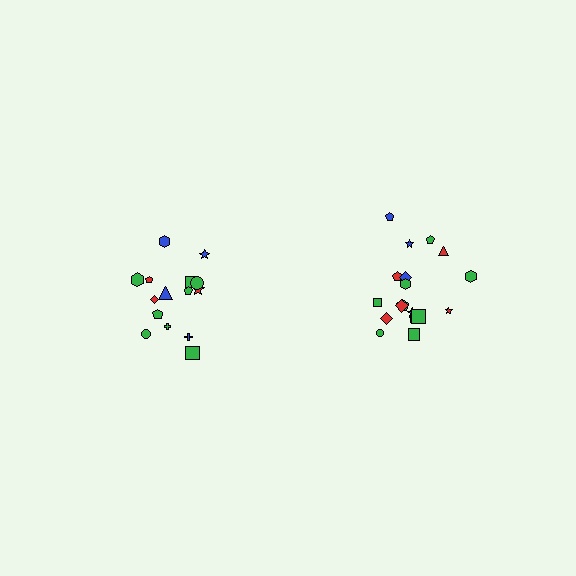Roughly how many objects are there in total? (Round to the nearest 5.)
Roughly 35 objects in total.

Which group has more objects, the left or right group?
The right group.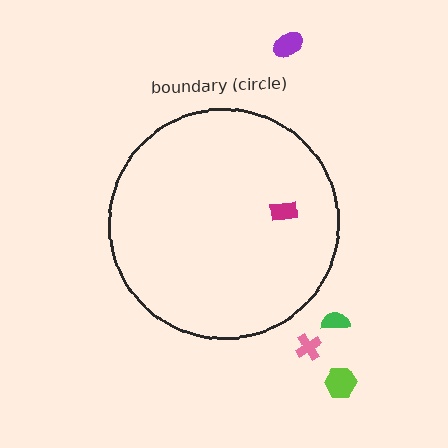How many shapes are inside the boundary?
1 inside, 4 outside.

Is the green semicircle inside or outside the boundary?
Outside.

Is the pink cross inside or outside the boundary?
Outside.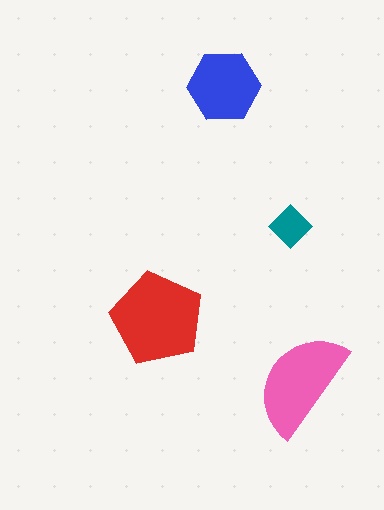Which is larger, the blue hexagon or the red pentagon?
The red pentagon.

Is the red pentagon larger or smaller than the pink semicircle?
Larger.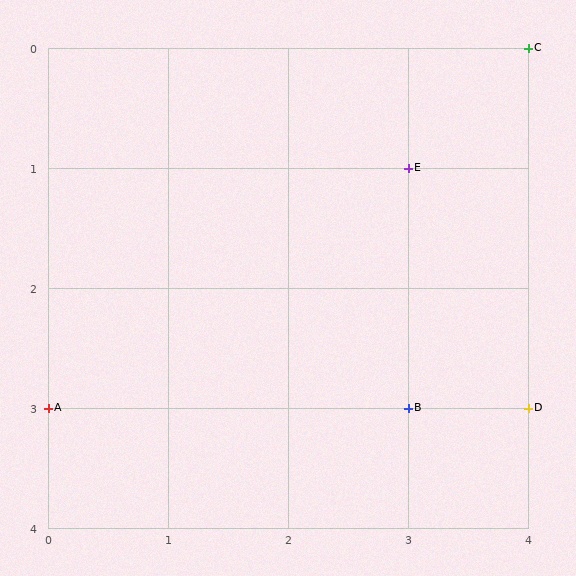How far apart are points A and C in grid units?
Points A and C are 4 columns and 3 rows apart (about 5.0 grid units diagonally).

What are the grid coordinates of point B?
Point B is at grid coordinates (3, 3).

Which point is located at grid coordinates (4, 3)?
Point D is at (4, 3).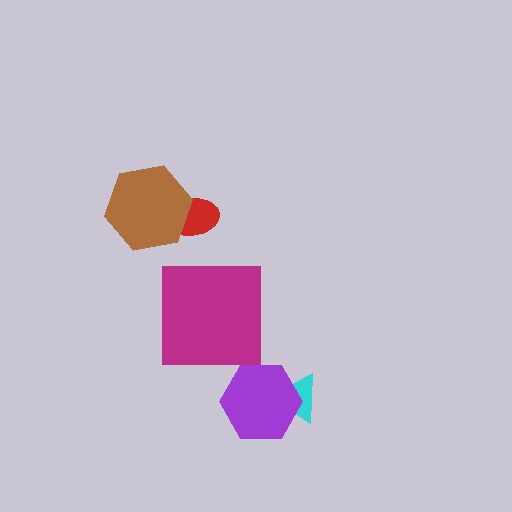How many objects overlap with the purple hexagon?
1 object overlaps with the purple hexagon.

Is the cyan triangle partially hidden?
Yes, it is partially covered by another shape.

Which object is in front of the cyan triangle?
The purple hexagon is in front of the cyan triangle.